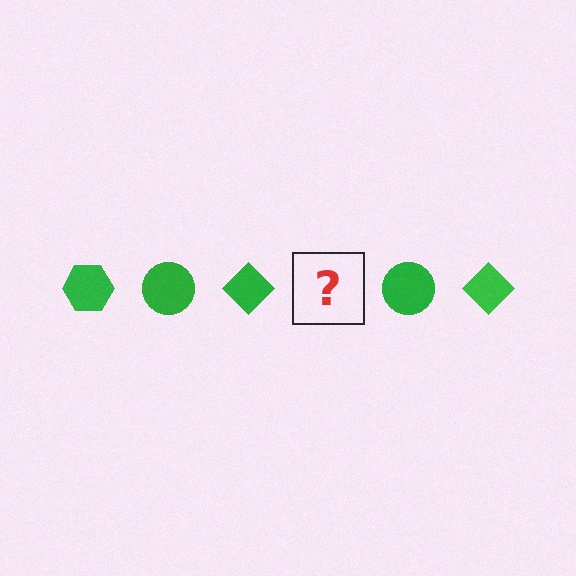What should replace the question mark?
The question mark should be replaced with a green hexagon.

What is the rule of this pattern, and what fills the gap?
The rule is that the pattern cycles through hexagon, circle, diamond shapes in green. The gap should be filled with a green hexagon.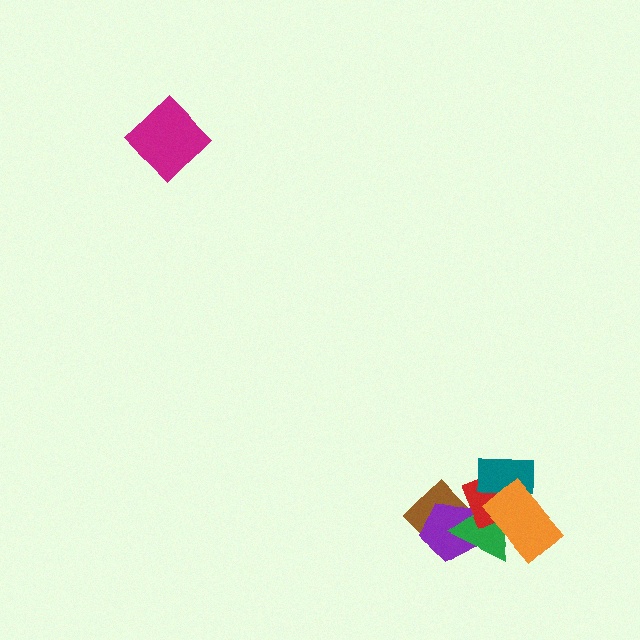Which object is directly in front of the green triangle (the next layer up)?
The red diamond is directly in front of the green triangle.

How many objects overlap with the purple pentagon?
3 objects overlap with the purple pentagon.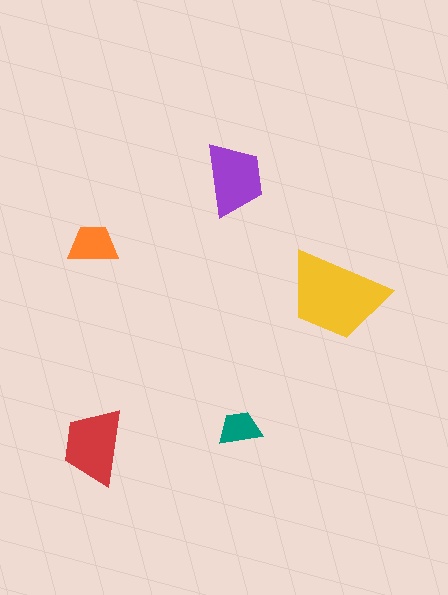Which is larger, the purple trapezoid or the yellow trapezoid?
The yellow one.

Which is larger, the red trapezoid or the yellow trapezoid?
The yellow one.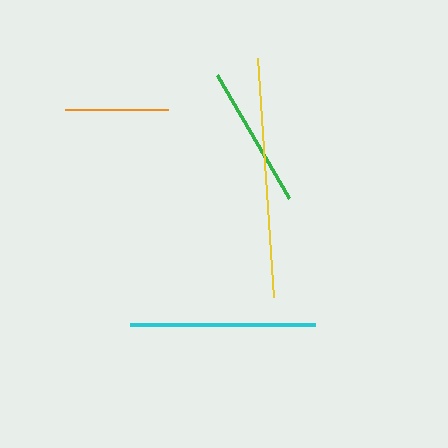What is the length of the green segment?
The green segment is approximately 142 pixels long.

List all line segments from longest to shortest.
From longest to shortest: yellow, cyan, green, orange.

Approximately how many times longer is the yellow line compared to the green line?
The yellow line is approximately 1.7 times the length of the green line.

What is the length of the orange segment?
The orange segment is approximately 103 pixels long.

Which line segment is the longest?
The yellow line is the longest at approximately 240 pixels.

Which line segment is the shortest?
The orange line is the shortest at approximately 103 pixels.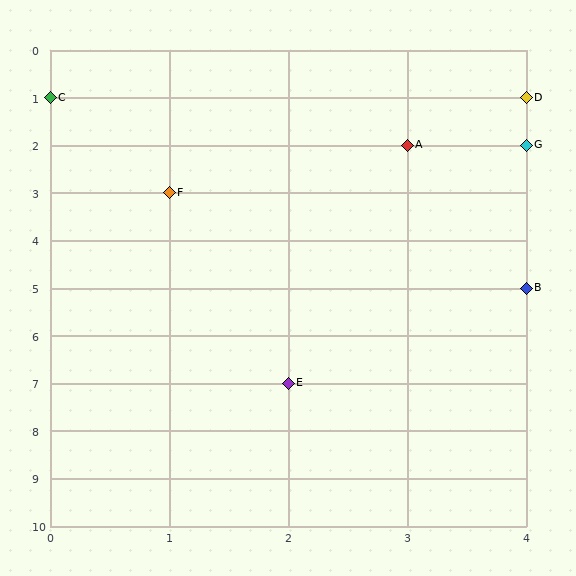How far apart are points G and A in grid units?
Points G and A are 1 column apart.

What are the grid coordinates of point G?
Point G is at grid coordinates (4, 2).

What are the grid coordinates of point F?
Point F is at grid coordinates (1, 3).